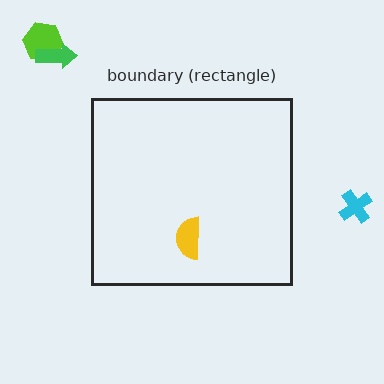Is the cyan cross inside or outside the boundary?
Outside.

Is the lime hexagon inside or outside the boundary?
Outside.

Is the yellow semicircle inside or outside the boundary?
Inside.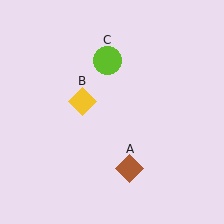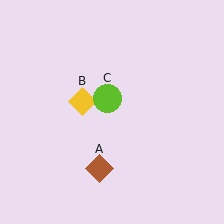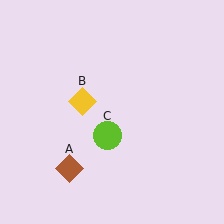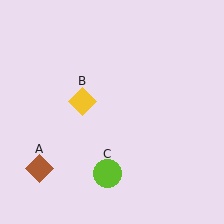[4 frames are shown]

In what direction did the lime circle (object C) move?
The lime circle (object C) moved down.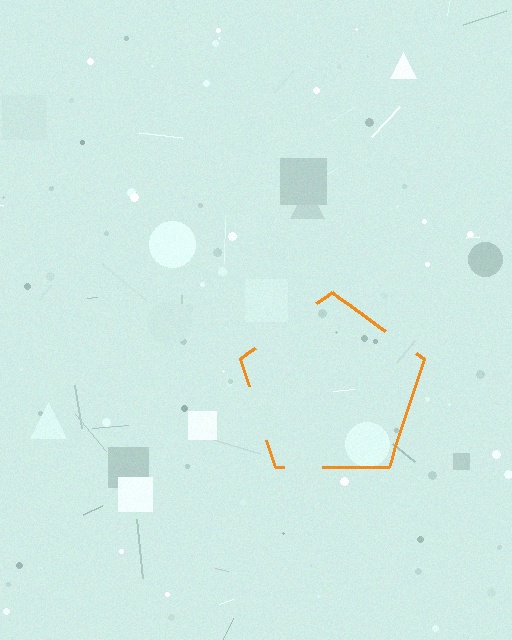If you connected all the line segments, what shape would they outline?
They would outline a pentagon.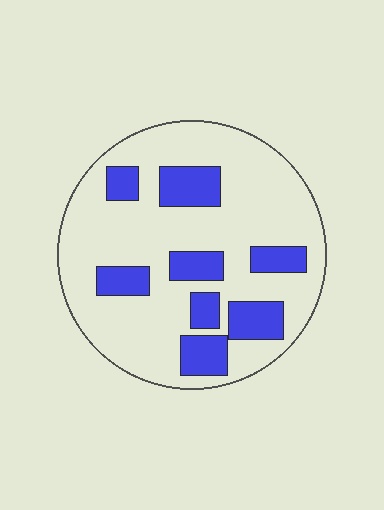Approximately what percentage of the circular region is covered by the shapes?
Approximately 25%.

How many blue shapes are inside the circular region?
8.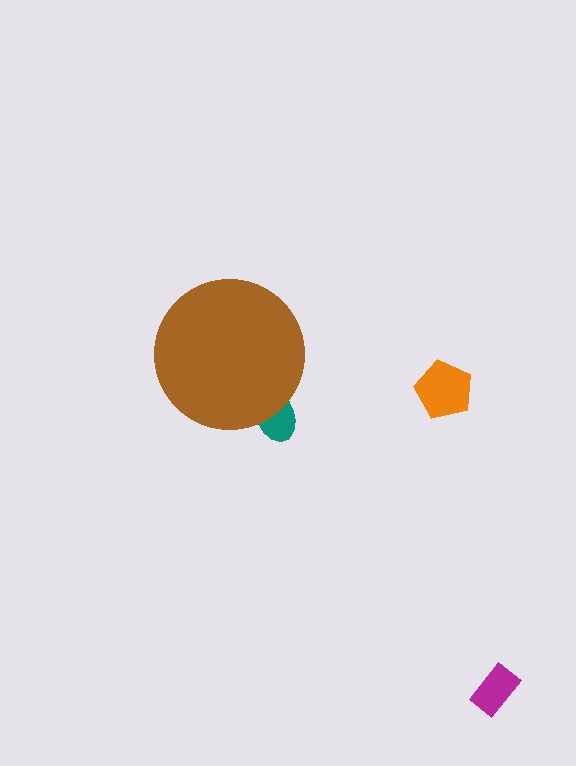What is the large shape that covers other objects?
A brown circle.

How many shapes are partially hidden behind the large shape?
1 shape is partially hidden.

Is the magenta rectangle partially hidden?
No, the magenta rectangle is fully visible.